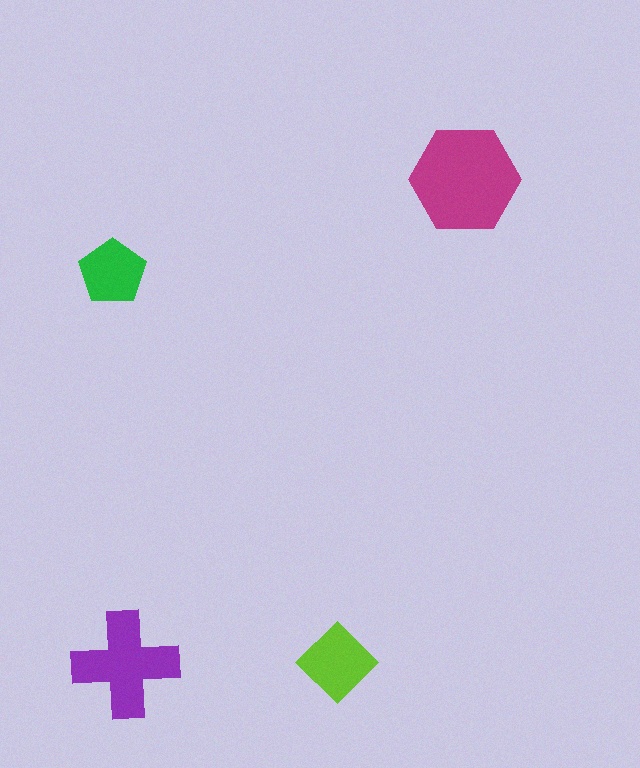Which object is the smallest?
The green pentagon.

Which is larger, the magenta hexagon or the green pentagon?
The magenta hexagon.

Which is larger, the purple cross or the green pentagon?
The purple cross.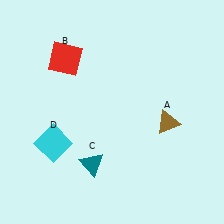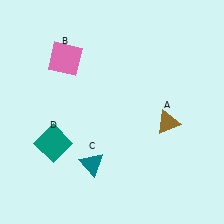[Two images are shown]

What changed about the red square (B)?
In Image 1, B is red. In Image 2, it changed to pink.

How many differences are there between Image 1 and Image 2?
There are 2 differences between the two images.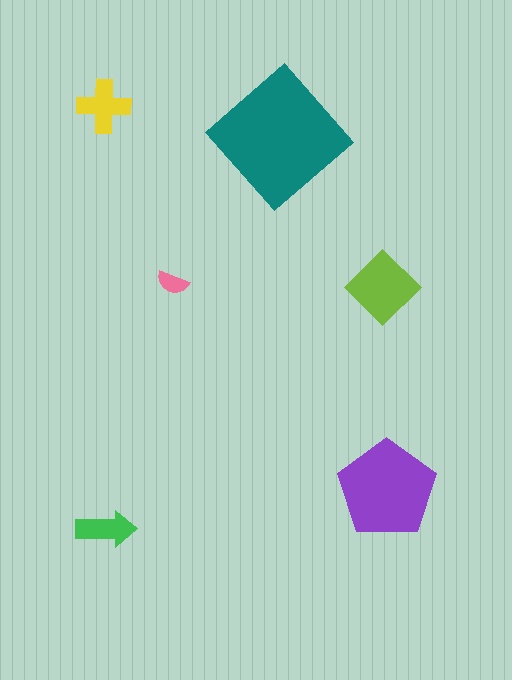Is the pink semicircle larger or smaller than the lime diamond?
Smaller.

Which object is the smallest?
The pink semicircle.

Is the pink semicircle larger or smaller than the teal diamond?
Smaller.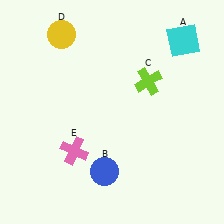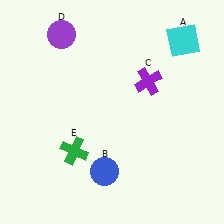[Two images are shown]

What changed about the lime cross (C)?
In Image 1, C is lime. In Image 2, it changed to purple.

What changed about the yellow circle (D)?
In Image 1, D is yellow. In Image 2, it changed to purple.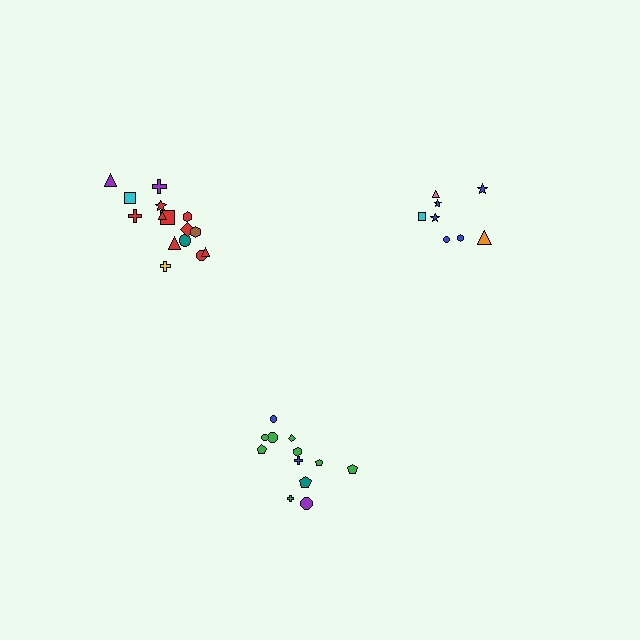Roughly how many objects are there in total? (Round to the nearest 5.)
Roughly 35 objects in total.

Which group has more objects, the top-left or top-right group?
The top-left group.